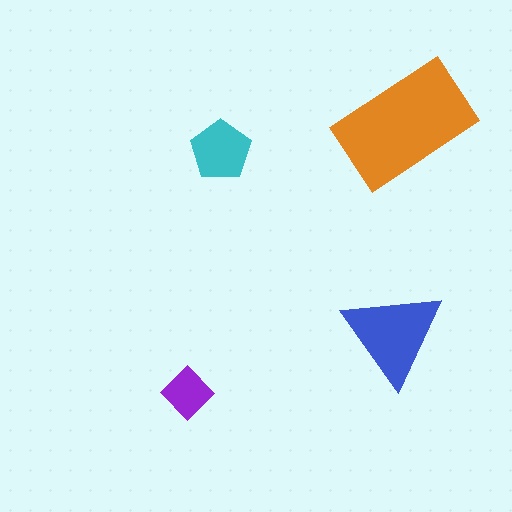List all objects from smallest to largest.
The purple diamond, the cyan pentagon, the blue triangle, the orange rectangle.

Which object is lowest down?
The purple diamond is bottommost.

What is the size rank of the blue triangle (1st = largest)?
2nd.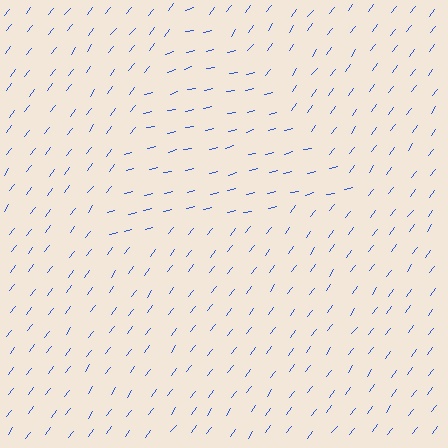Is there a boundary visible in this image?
Yes, there is a texture boundary formed by a change in line orientation.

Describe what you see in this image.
The image is filled with small blue line segments. A triangle region in the image has lines oriented differently from the surrounding lines, creating a visible texture boundary.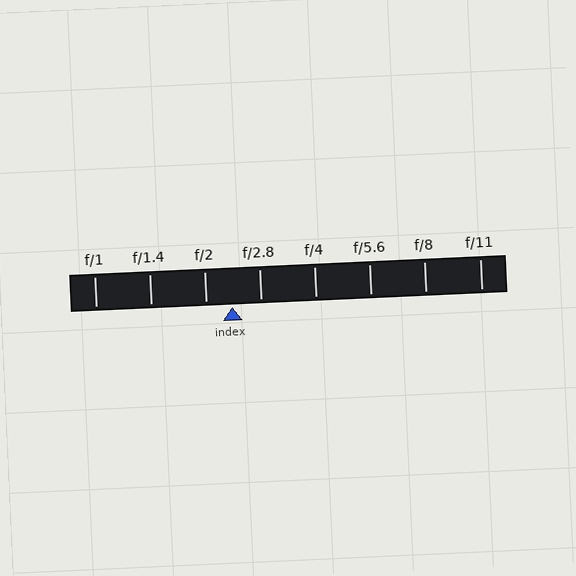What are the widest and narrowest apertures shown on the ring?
The widest aperture shown is f/1 and the narrowest is f/11.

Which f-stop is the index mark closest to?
The index mark is closest to f/2.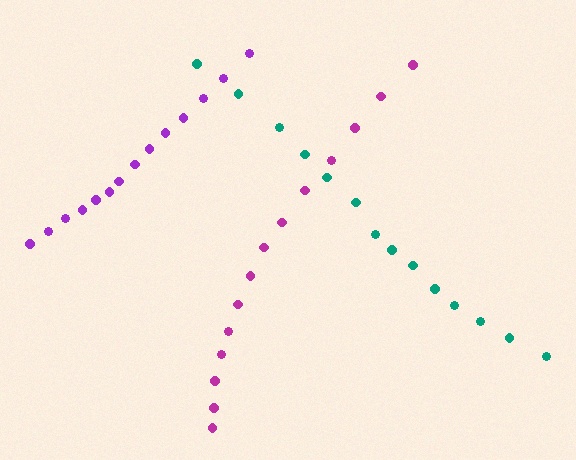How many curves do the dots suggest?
There are 3 distinct paths.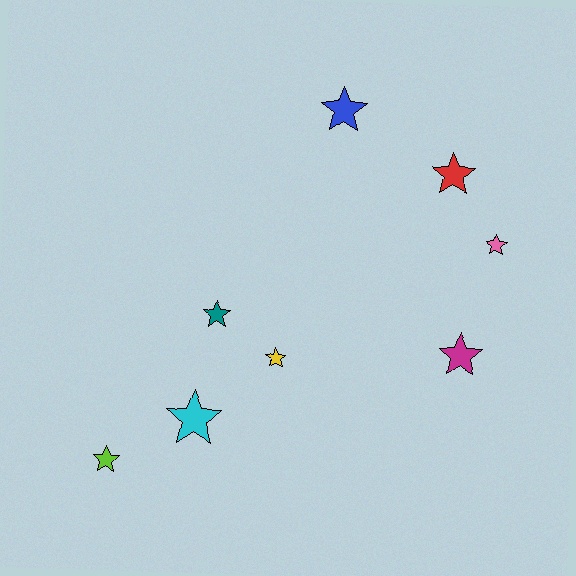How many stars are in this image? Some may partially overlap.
There are 8 stars.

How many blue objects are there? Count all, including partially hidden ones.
There is 1 blue object.